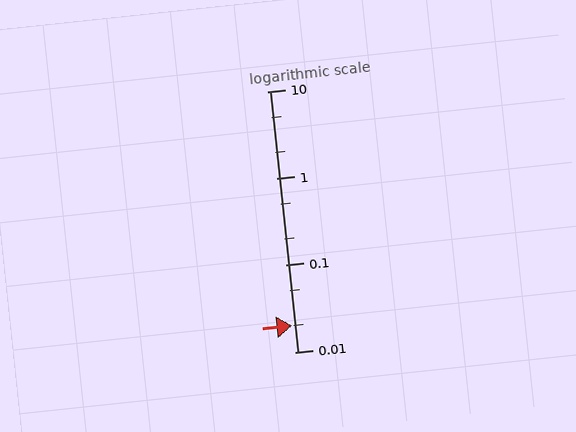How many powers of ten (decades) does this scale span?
The scale spans 3 decades, from 0.01 to 10.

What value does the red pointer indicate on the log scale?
The pointer indicates approximately 0.02.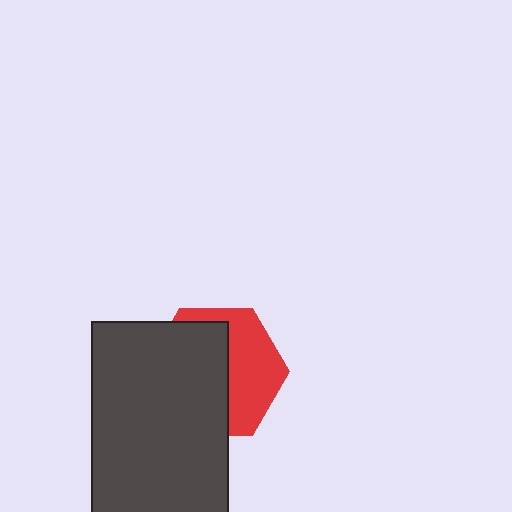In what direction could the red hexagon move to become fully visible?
The red hexagon could move right. That would shift it out from behind the dark gray rectangle entirely.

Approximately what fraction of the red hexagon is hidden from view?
Roughly 57% of the red hexagon is hidden behind the dark gray rectangle.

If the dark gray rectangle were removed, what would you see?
You would see the complete red hexagon.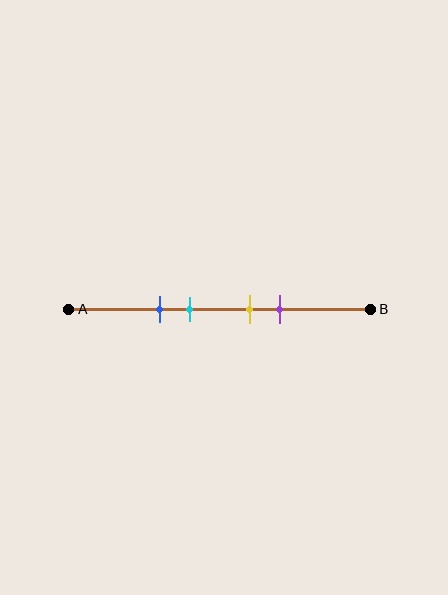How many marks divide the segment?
There are 4 marks dividing the segment.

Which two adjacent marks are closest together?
The yellow and purple marks are the closest adjacent pair.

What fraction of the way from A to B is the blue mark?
The blue mark is approximately 30% (0.3) of the way from A to B.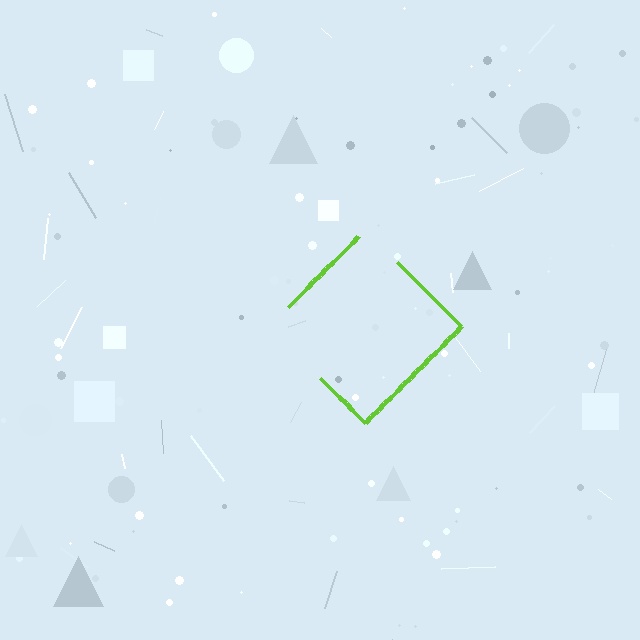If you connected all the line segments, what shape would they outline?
They would outline a diamond.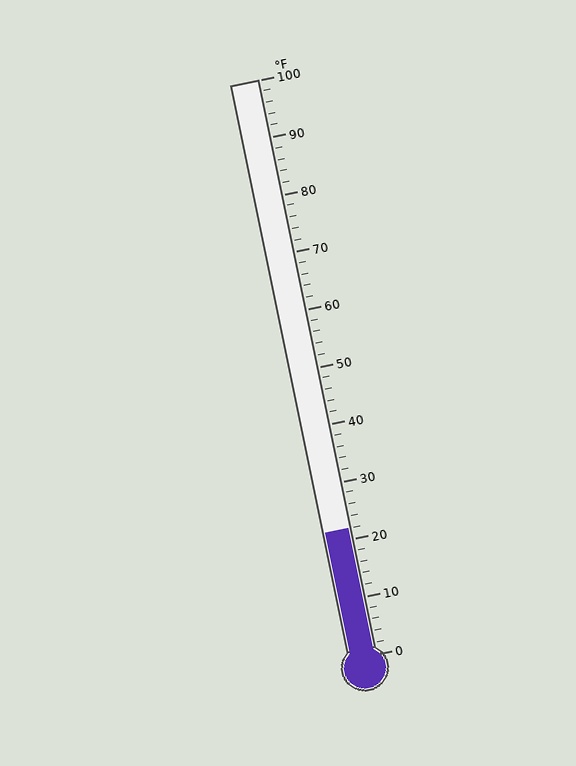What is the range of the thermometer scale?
The thermometer scale ranges from 0°F to 100°F.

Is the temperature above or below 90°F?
The temperature is below 90°F.